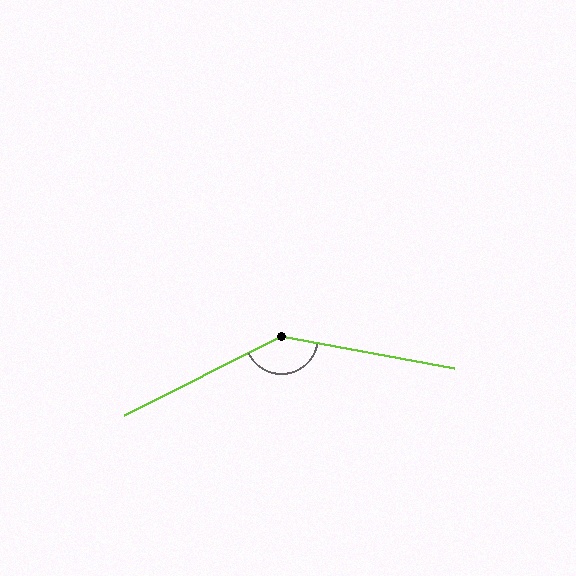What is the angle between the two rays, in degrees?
Approximately 143 degrees.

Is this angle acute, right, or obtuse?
It is obtuse.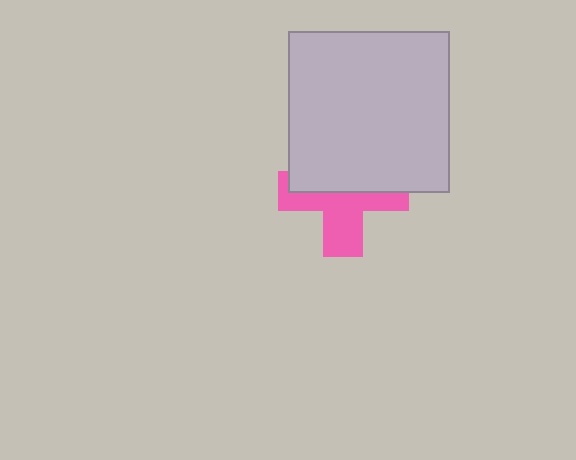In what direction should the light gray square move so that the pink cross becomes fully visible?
The light gray square should move up. That is the shortest direction to clear the overlap and leave the pink cross fully visible.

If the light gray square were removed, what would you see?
You would see the complete pink cross.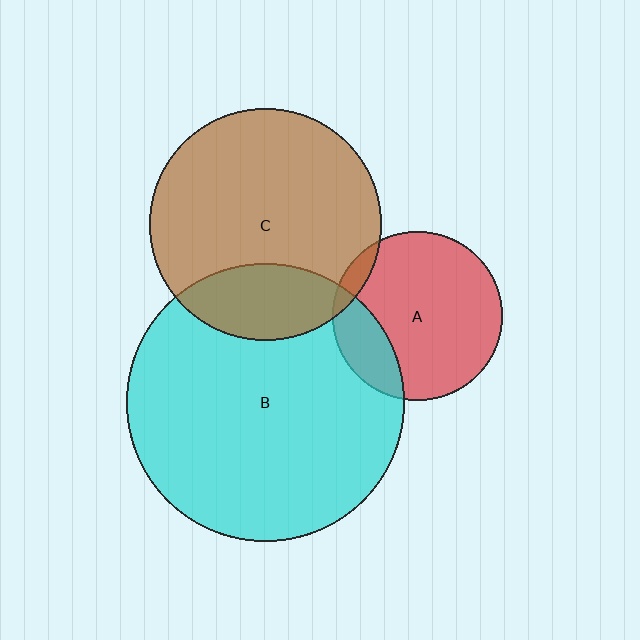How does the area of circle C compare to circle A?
Approximately 1.9 times.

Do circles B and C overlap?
Yes.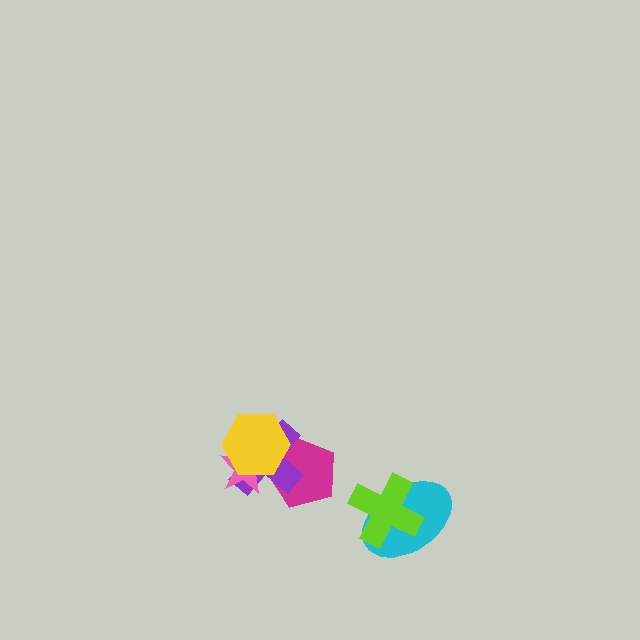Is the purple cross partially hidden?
Yes, it is partially covered by another shape.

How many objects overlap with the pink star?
3 objects overlap with the pink star.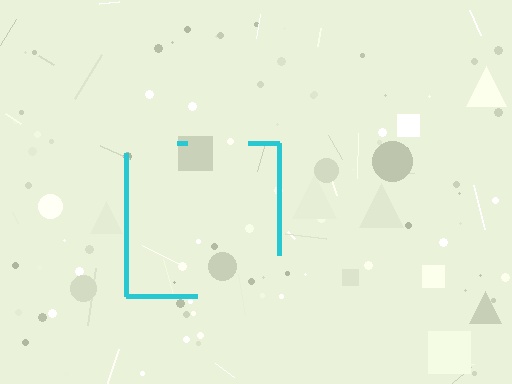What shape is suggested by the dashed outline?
The dashed outline suggests a square.